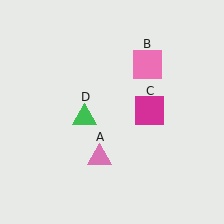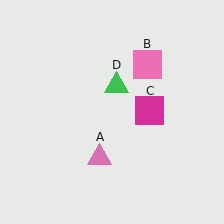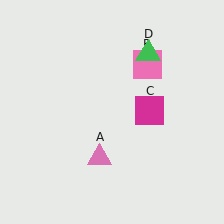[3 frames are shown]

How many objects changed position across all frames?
1 object changed position: green triangle (object D).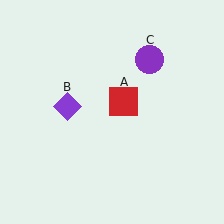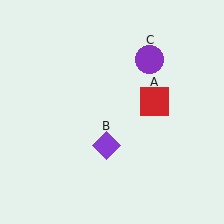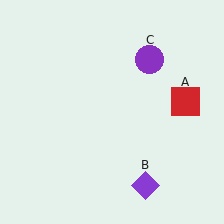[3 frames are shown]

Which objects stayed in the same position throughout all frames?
Purple circle (object C) remained stationary.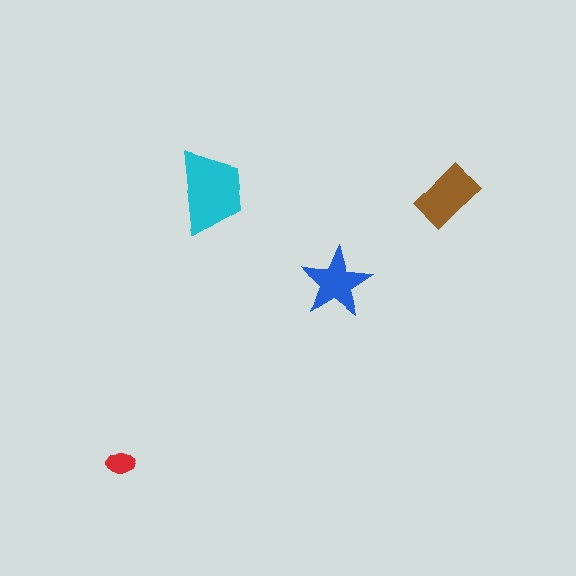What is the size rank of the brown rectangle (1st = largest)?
2nd.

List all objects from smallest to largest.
The red ellipse, the blue star, the brown rectangle, the cyan trapezoid.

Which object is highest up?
The brown rectangle is topmost.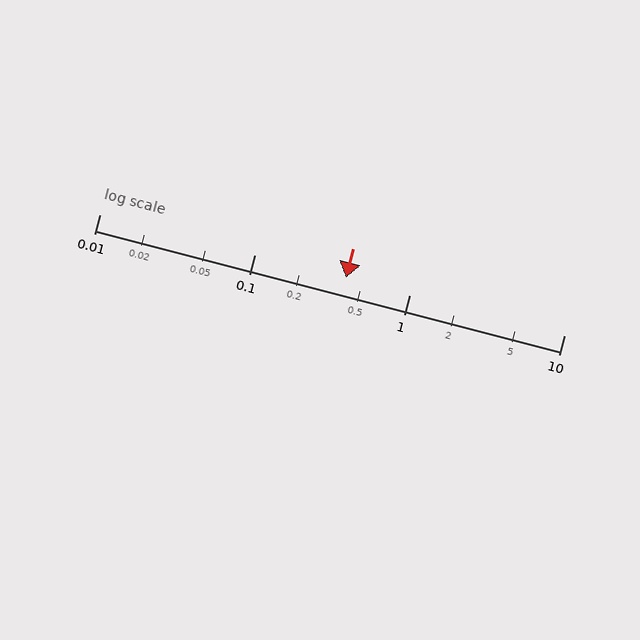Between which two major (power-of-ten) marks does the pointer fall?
The pointer is between 0.1 and 1.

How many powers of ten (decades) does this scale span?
The scale spans 3 decades, from 0.01 to 10.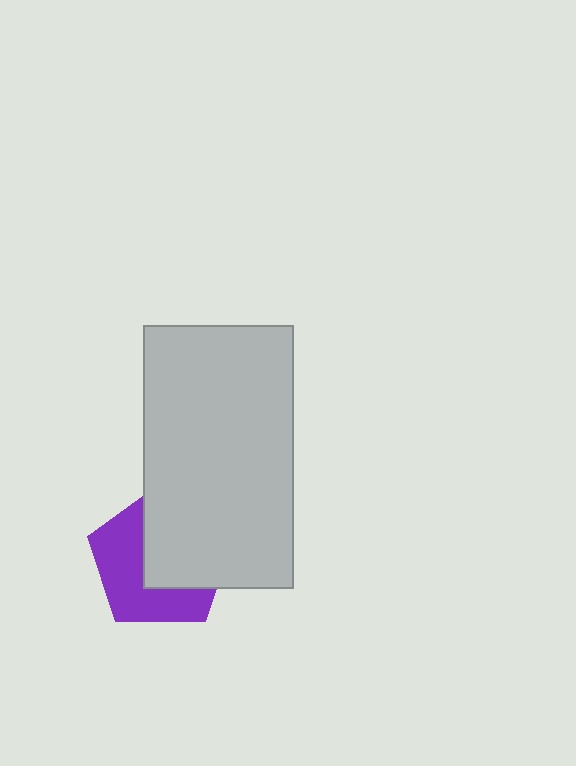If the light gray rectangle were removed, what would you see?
You would see the complete purple pentagon.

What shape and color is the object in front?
The object in front is a light gray rectangle.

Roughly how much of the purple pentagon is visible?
About half of it is visible (roughly 49%).